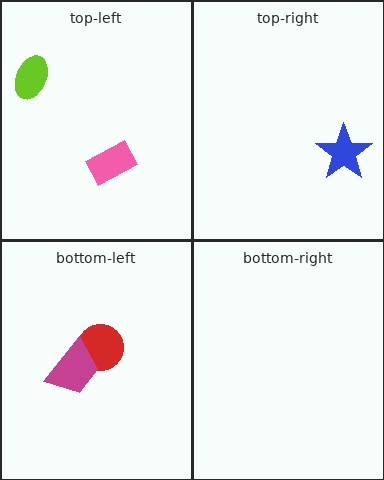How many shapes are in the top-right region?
1.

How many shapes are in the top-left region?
2.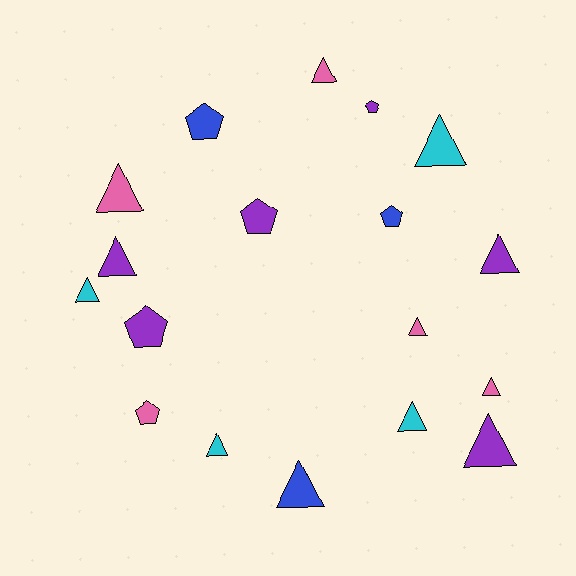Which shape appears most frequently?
Triangle, with 12 objects.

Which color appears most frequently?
Purple, with 6 objects.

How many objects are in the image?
There are 18 objects.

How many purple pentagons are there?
There are 3 purple pentagons.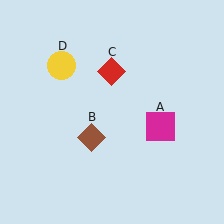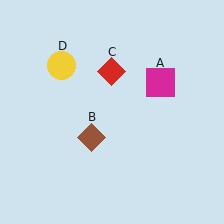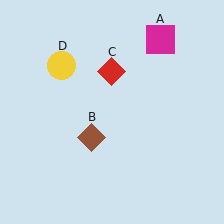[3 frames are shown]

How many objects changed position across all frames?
1 object changed position: magenta square (object A).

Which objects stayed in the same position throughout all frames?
Brown diamond (object B) and red diamond (object C) and yellow circle (object D) remained stationary.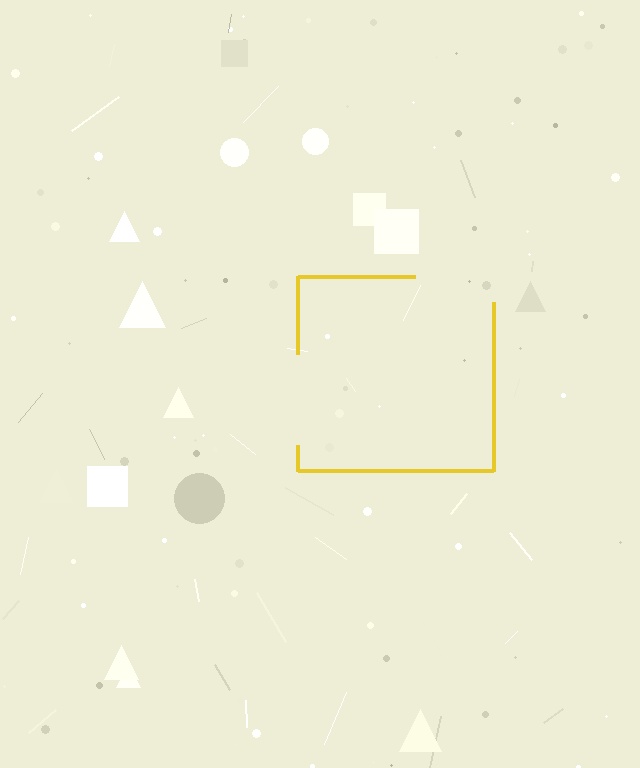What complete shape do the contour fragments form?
The contour fragments form a square.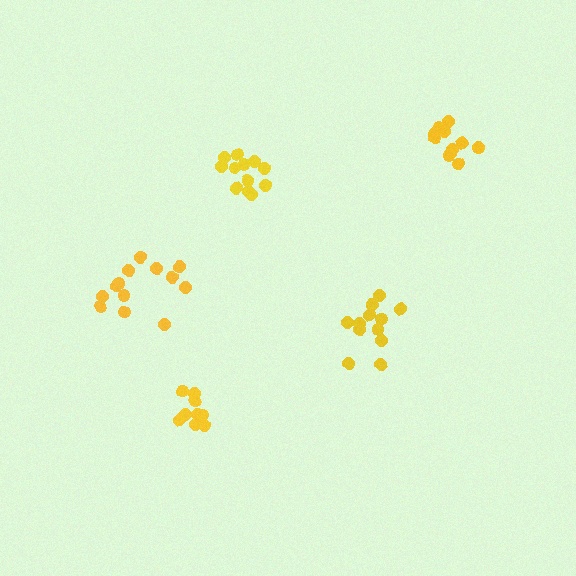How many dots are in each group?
Group 1: 13 dots, Group 2: 12 dots, Group 3: 11 dots, Group 4: 13 dots, Group 5: 12 dots (61 total).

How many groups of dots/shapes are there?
There are 5 groups.